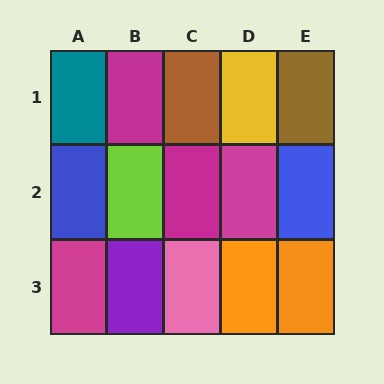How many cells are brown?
2 cells are brown.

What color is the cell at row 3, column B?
Purple.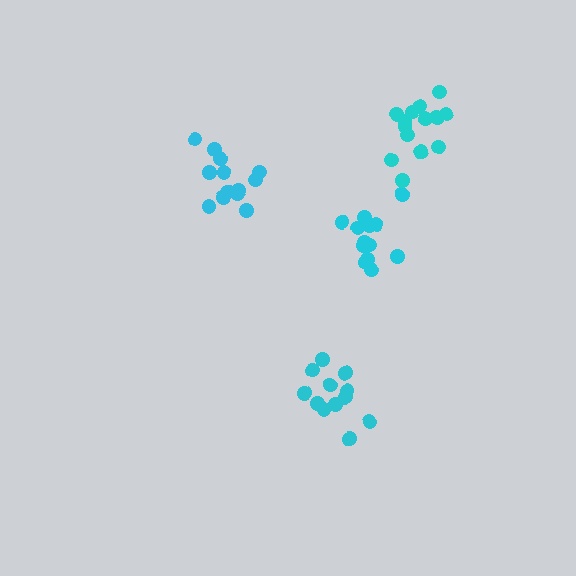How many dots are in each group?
Group 1: 13 dots, Group 2: 12 dots, Group 3: 14 dots, Group 4: 13 dots (52 total).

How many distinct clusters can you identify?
There are 4 distinct clusters.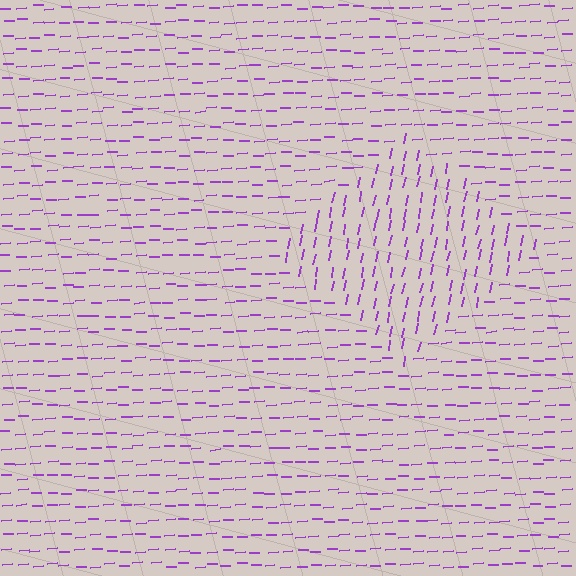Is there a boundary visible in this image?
Yes, there is a texture boundary formed by a change in line orientation.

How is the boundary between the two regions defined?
The boundary is defined purely by a change in line orientation (approximately 75 degrees difference). All lines are the same color and thickness.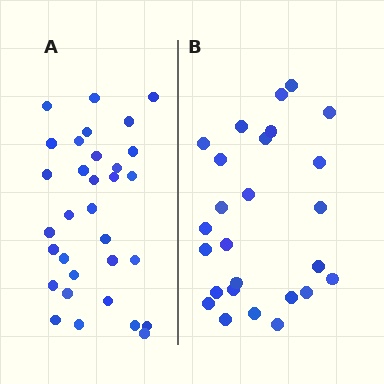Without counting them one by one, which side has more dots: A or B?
Region A (the left region) has more dots.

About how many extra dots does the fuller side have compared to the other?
Region A has about 6 more dots than region B.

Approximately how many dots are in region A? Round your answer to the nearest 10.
About 30 dots. (The exact count is 32, which rounds to 30.)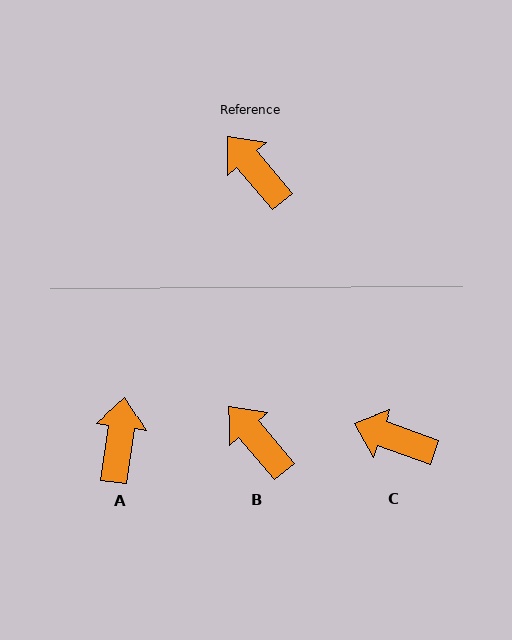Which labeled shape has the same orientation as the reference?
B.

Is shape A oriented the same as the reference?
No, it is off by about 48 degrees.